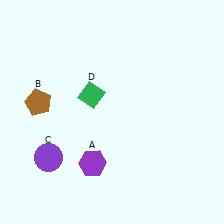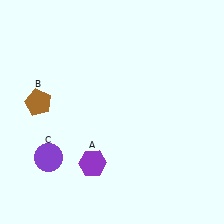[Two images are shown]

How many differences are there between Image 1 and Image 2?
There is 1 difference between the two images.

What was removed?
The green diamond (D) was removed in Image 2.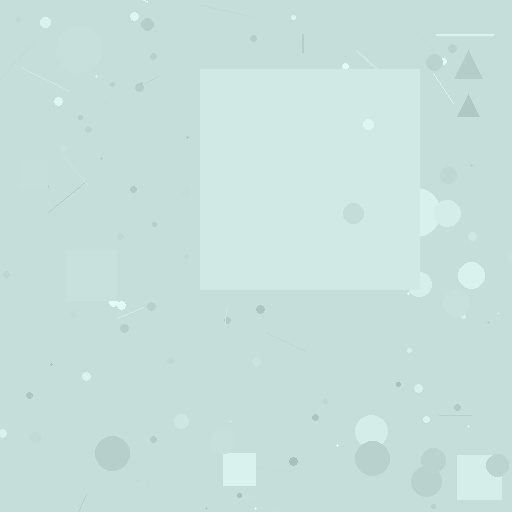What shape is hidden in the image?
A square is hidden in the image.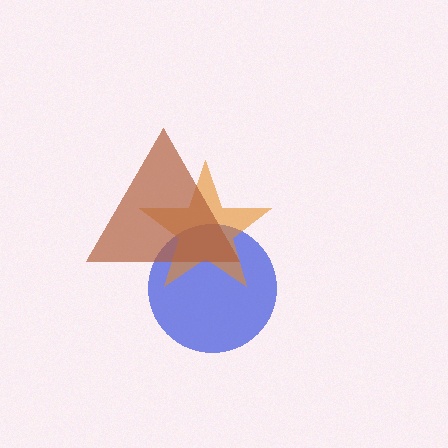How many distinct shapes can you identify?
There are 3 distinct shapes: a blue circle, an orange star, a brown triangle.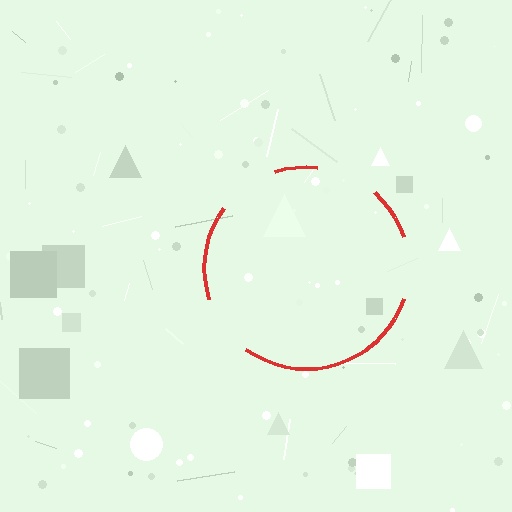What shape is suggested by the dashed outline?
The dashed outline suggests a circle.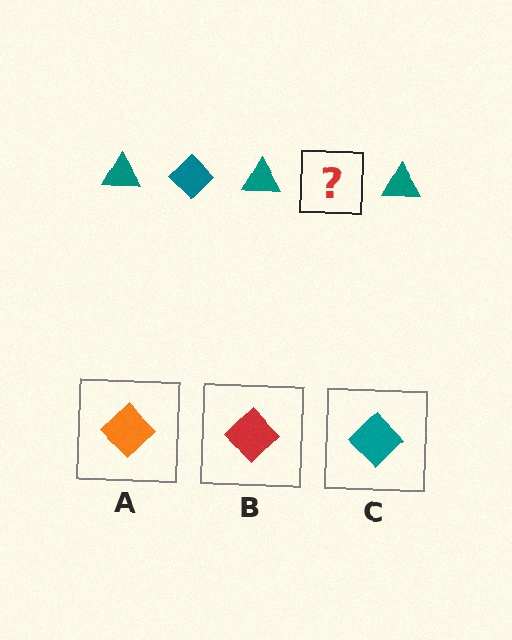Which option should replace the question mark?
Option C.